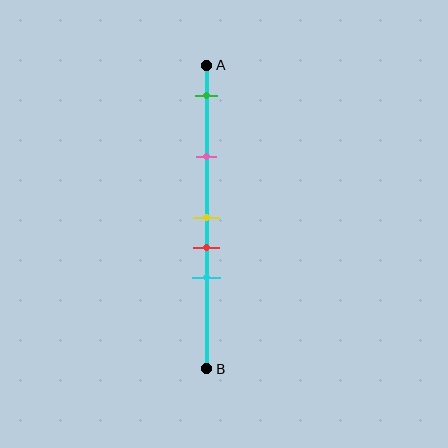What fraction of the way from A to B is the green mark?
The green mark is approximately 10% (0.1) of the way from A to B.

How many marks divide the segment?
There are 5 marks dividing the segment.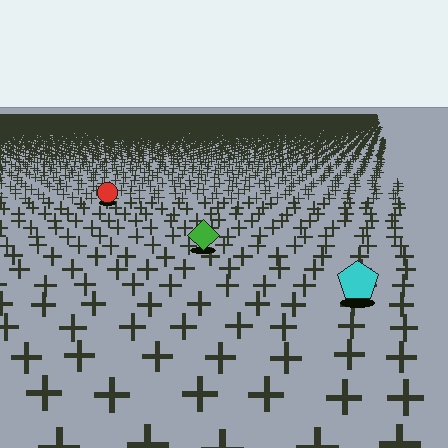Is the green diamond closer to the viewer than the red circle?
Yes. The green diamond is closer — you can tell from the texture gradient: the ground texture is coarser near it.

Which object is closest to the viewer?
The cyan pentagon is closest. The texture marks near it are larger and more spread out.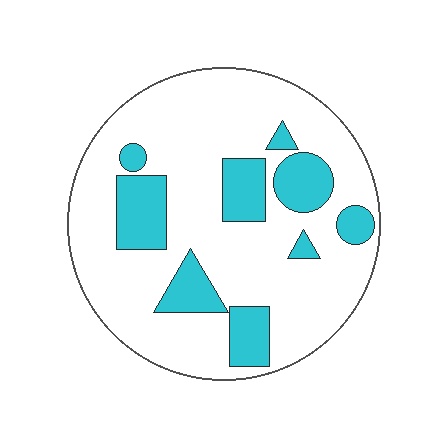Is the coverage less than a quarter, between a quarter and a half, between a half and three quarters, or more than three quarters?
Less than a quarter.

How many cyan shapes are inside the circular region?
9.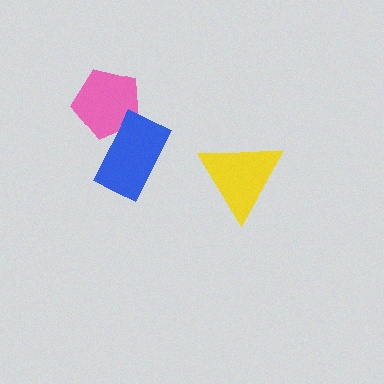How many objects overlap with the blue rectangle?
1 object overlaps with the blue rectangle.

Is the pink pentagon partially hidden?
Yes, it is partially covered by another shape.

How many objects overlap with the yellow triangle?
0 objects overlap with the yellow triangle.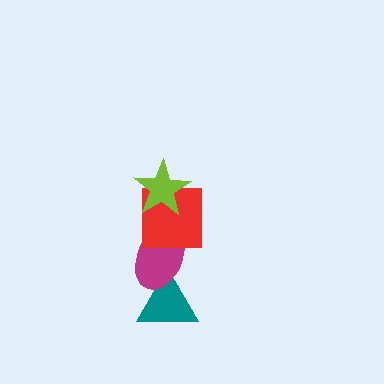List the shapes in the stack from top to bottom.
From top to bottom: the lime star, the red square, the magenta ellipse, the teal triangle.